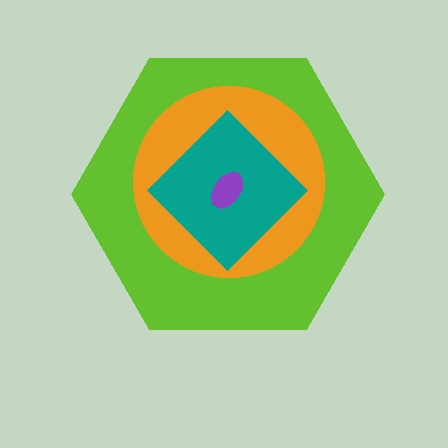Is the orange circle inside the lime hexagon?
Yes.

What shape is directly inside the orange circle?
The teal diamond.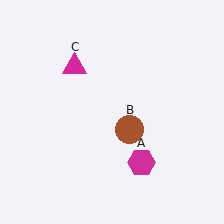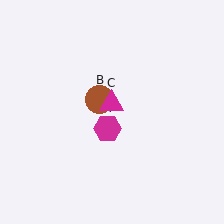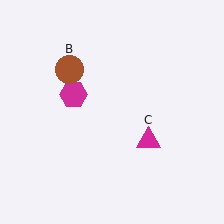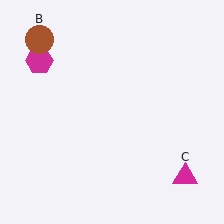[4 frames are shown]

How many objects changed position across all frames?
3 objects changed position: magenta hexagon (object A), brown circle (object B), magenta triangle (object C).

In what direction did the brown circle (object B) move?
The brown circle (object B) moved up and to the left.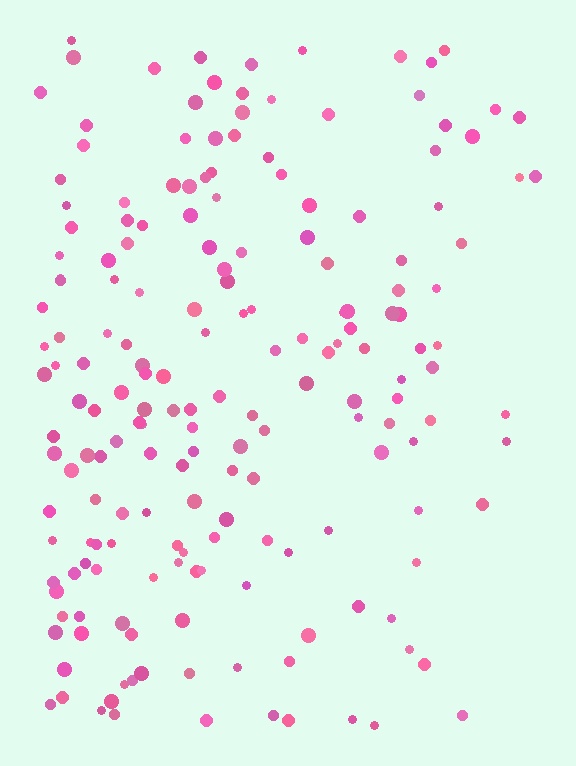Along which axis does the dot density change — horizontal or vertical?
Horizontal.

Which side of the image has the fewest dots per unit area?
The right.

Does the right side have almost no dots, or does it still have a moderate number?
Still a moderate number, just noticeably fewer than the left.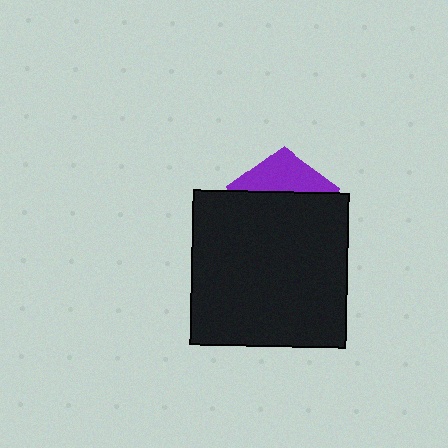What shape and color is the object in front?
The object in front is a black square.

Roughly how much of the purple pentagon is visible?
A small part of it is visible (roughly 32%).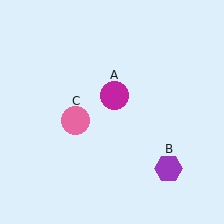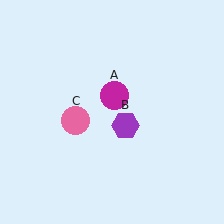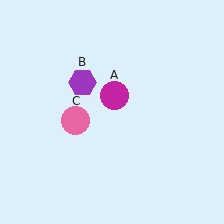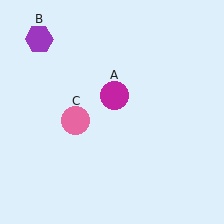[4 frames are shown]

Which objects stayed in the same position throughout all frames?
Magenta circle (object A) and pink circle (object C) remained stationary.